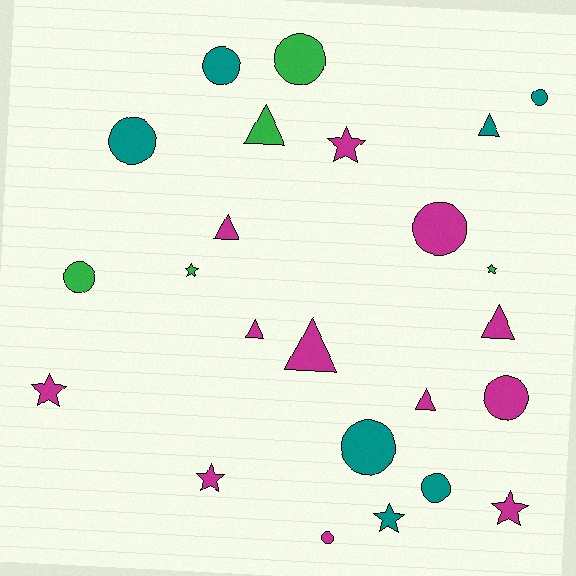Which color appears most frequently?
Magenta, with 12 objects.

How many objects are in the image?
There are 24 objects.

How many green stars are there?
There are 2 green stars.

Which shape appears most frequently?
Circle, with 10 objects.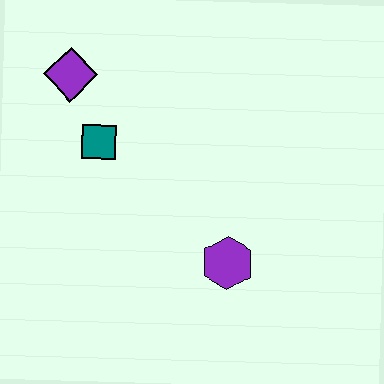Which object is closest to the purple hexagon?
The teal square is closest to the purple hexagon.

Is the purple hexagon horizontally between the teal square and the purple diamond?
No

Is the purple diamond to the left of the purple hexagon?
Yes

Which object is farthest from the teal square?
The purple hexagon is farthest from the teal square.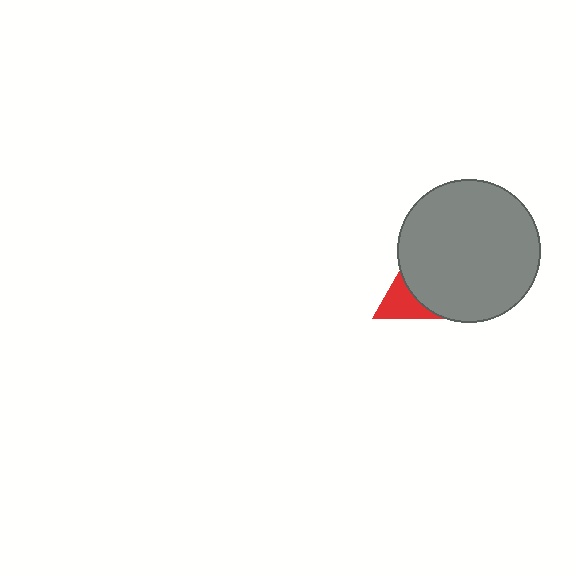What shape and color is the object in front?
The object in front is a gray circle.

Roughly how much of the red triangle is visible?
A small part of it is visible (roughly 31%).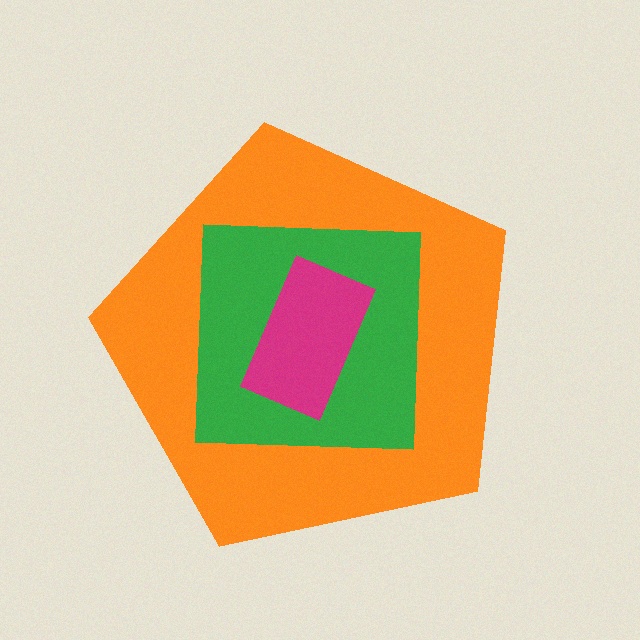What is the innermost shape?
The magenta rectangle.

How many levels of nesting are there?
3.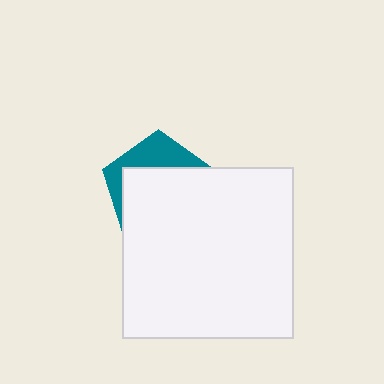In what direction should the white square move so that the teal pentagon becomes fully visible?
The white square should move down. That is the shortest direction to clear the overlap and leave the teal pentagon fully visible.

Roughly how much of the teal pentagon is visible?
A small part of it is visible (roughly 32%).